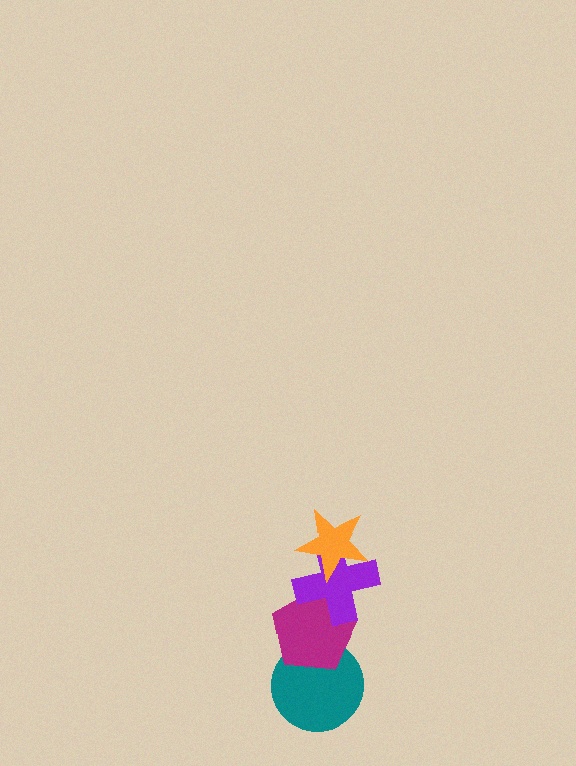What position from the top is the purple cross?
The purple cross is 2nd from the top.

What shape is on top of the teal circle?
The magenta pentagon is on top of the teal circle.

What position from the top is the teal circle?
The teal circle is 4th from the top.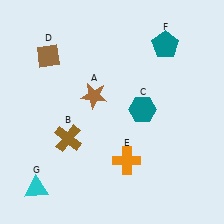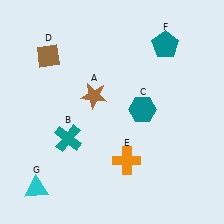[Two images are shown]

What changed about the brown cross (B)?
In Image 1, B is brown. In Image 2, it changed to teal.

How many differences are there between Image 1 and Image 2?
There is 1 difference between the two images.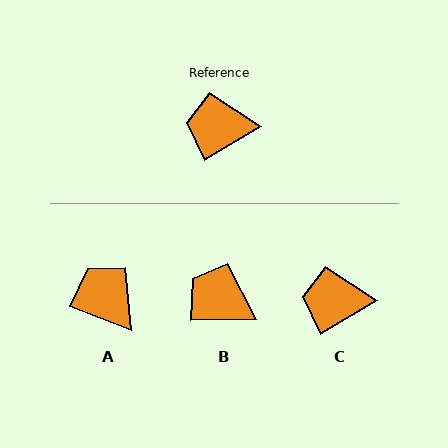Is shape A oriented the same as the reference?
No, it is off by about 51 degrees.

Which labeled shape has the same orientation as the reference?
C.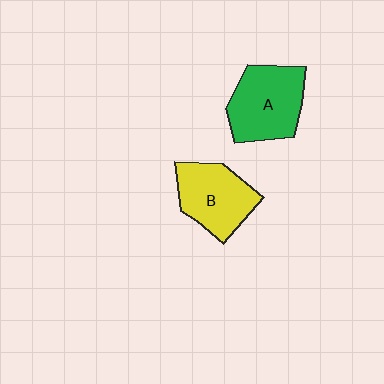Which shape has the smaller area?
Shape B (yellow).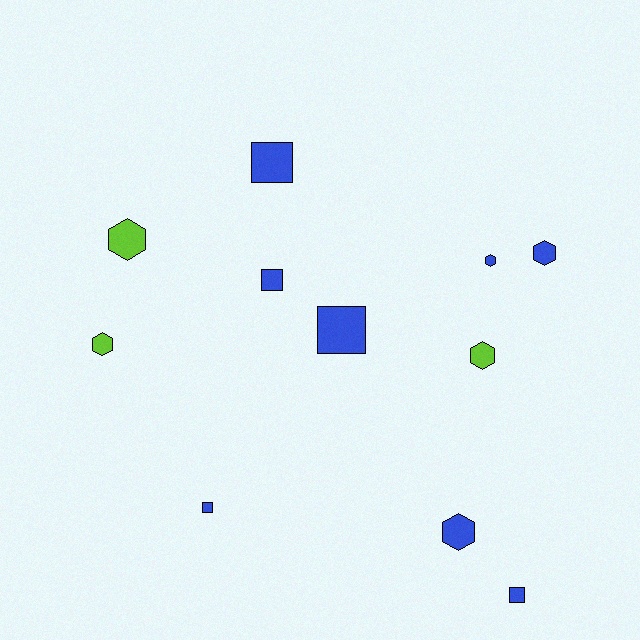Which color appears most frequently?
Blue, with 8 objects.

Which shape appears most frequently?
Hexagon, with 6 objects.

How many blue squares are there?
There are 5 blue squares.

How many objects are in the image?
There are 11 objects.